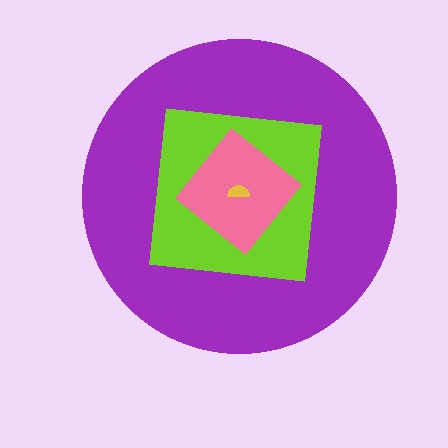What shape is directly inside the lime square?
The pink diamond.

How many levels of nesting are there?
4.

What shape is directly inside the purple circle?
The lime square.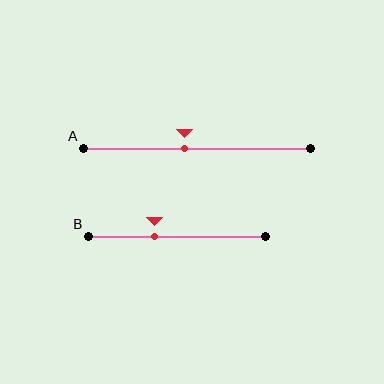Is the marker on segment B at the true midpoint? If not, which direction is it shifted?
No, the marker on segment B is shifted to the left by about 13% of the segment length.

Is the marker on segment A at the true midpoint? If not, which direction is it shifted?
No, the marker on segment A is shifted to the left by about 5% of the segment length.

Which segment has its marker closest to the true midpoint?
Segment A has its marker closest to the true midpoint.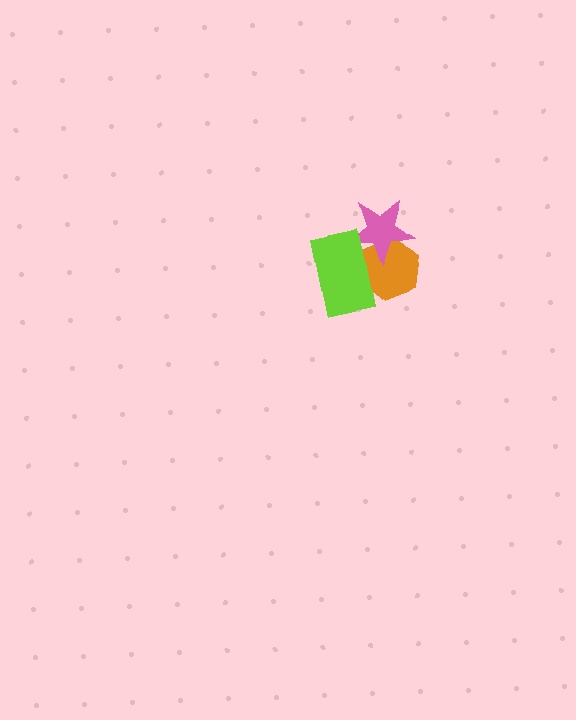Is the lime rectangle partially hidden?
No, no other shape covers it.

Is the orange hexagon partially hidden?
Yes, it is partially covered by another shape.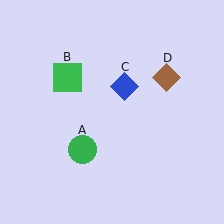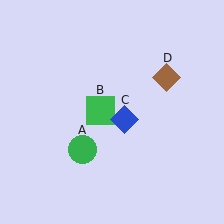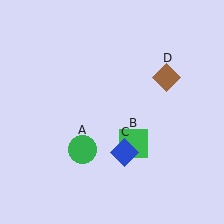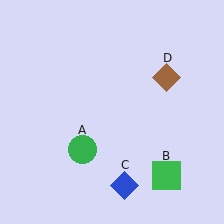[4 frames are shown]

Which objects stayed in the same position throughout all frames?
Green circle (object A) and brown diamond (object D) remained stationary.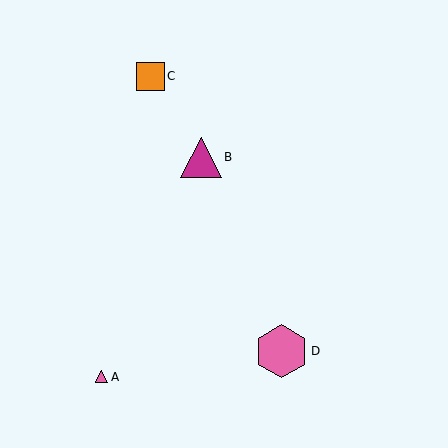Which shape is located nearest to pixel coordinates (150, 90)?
The orange square (labeled C) at (151, 76) is nearest to that location.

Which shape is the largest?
The pink hexagon (labeled D) is the largest.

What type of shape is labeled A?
Shape A is a pink triangle.